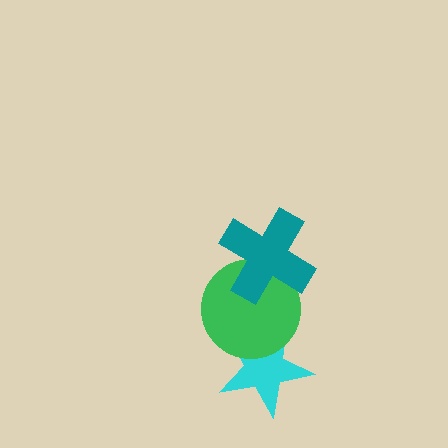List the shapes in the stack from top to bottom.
From top to bottom: the teal cross, the green circle, the cyan star.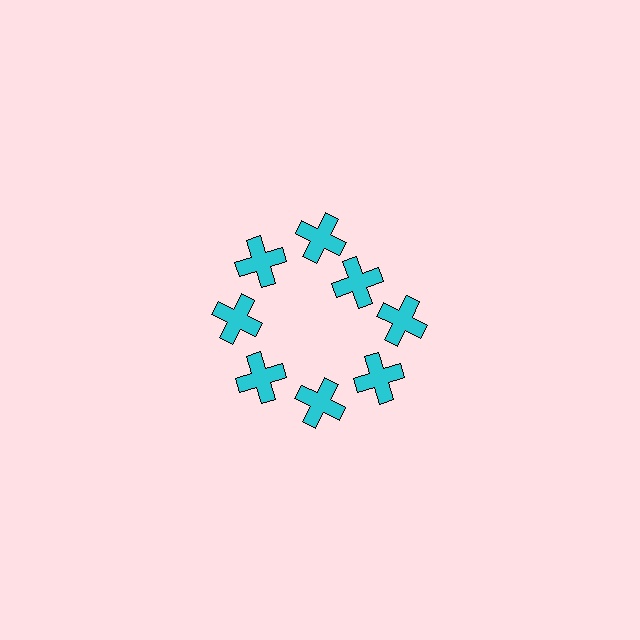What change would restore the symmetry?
The symmetry would be restored by moving it outward, back onto the ring so that all 8 crosses sit at equal angles and equal distance from the center.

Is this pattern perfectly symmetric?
No. The 8 cyan crosses are arranged in a ring, but one element near the 2 o'clock position is pulled inward toward the center, breaking the 8-fold rotational symmetry.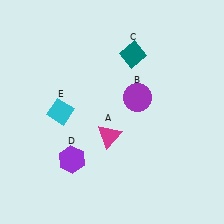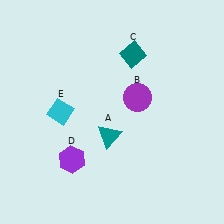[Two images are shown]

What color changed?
The triangle (A) changed from magenta in Image 1 to teal in Image 2.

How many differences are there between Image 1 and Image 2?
There is 1 difference between the two images.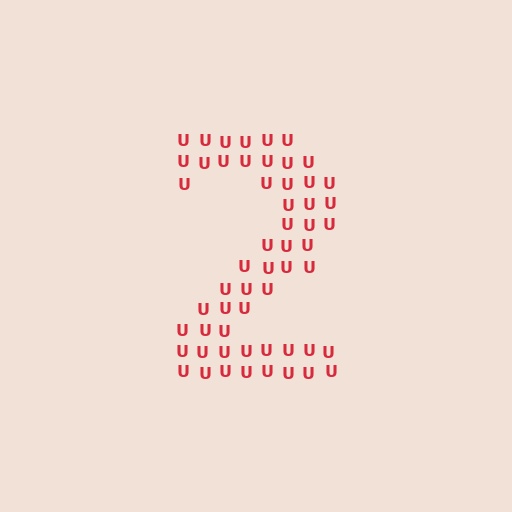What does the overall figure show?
The overall figure shows the digit 2.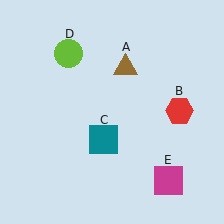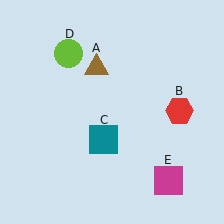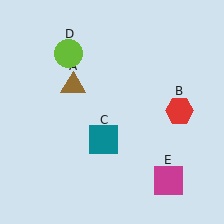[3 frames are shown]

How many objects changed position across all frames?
1 object changed position: brown triangle (object A).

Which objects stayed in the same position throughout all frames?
Red hexagon (object B) and teal square (object C) and lime circle (object D) and magenta square (object E) remained stationary.